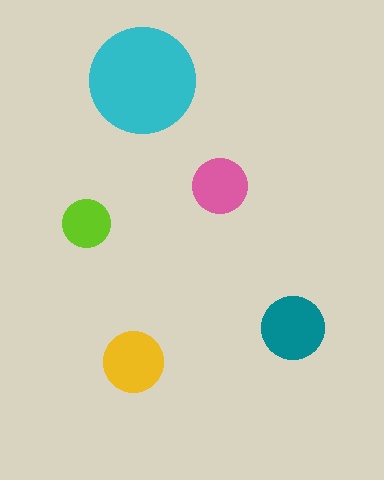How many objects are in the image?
There are 5 objects in the image.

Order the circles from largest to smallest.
the cyan one, the teal one, the yellow one, the pink one, the lime one.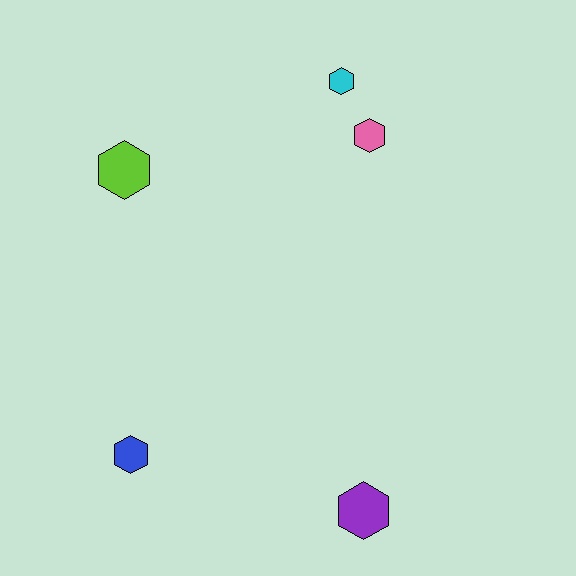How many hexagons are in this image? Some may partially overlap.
There are 5 hexagons.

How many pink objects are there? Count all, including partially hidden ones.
There is 1 pink object.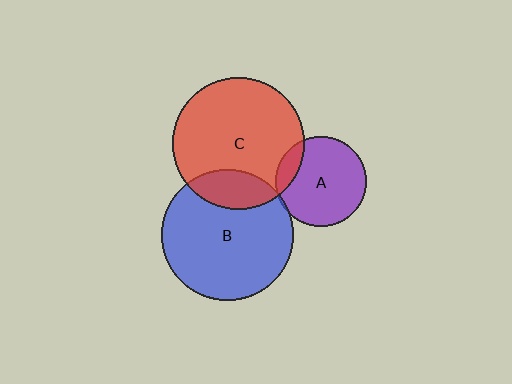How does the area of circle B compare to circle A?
Approximately 2.1 times.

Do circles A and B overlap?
Yes.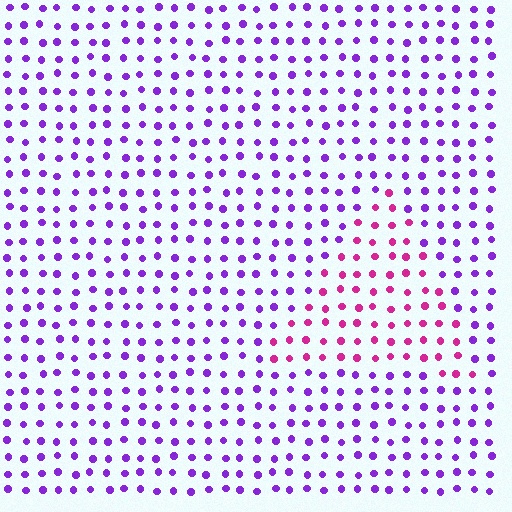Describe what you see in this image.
The image is filled with small purple elements in a uniform arrangement. A triangle-shaped region is visible where the elements are tinted to a slightly different hue, forming a subtle color boundary.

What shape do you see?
I see a triangle.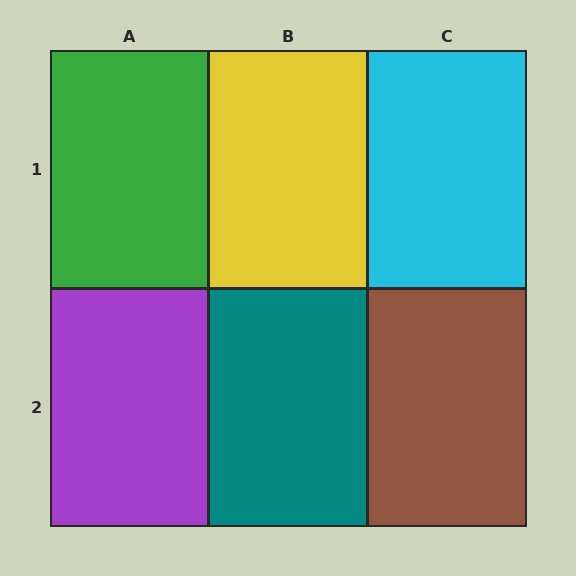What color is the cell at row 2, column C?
Brown.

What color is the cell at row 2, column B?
Teal.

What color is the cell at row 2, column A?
Purple.